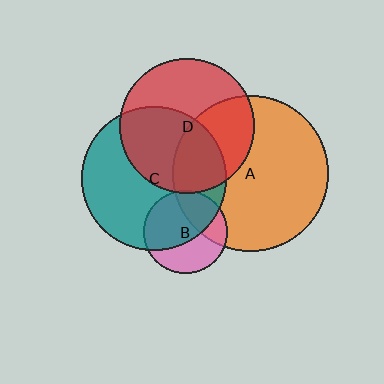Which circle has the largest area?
Circle A (orange).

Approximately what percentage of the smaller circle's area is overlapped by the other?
Approximately 50%.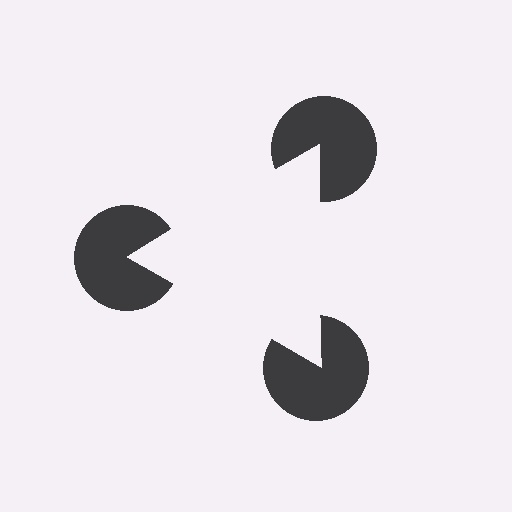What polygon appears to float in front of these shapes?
An illusory triangle — its edges are inferred from the aligned wedge cuts in the pac-man discs, not physically drawn.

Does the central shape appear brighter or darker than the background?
It typically appears slightly brighter than the background, even though no actual brightness change is drawn.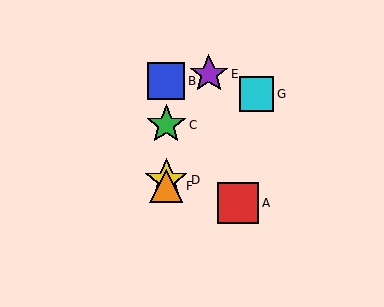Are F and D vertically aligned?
Yes, both are at x≈166.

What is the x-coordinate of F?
Object F is at x≈166.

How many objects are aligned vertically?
4 objects (B, C, D, F) are aligned vertically.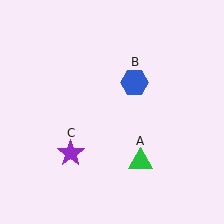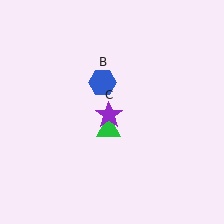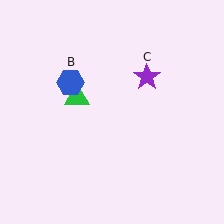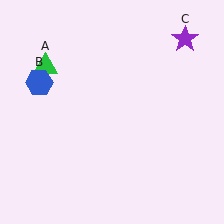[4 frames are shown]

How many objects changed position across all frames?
3 objects changed position: green triangle (object A), blue hexagon (object B), purple star (object C).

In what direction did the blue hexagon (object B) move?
The blue hexagon (object B) moved left.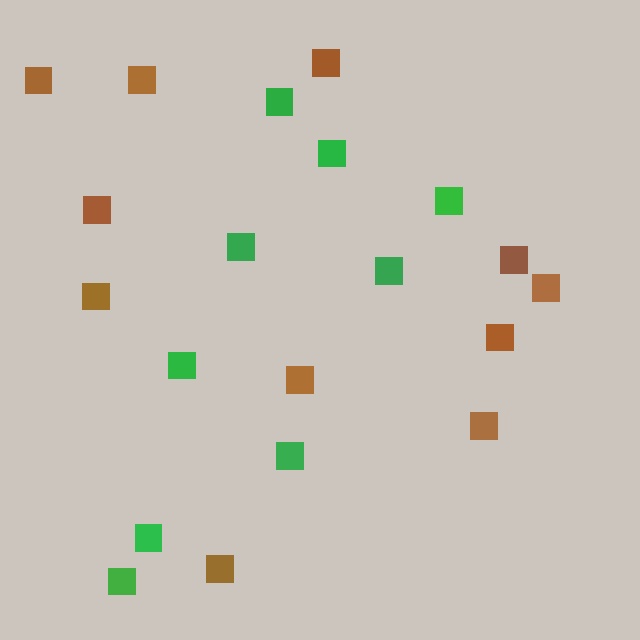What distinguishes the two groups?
There are 2 groups: one group of brown squares (11) and one group of green squares (9).